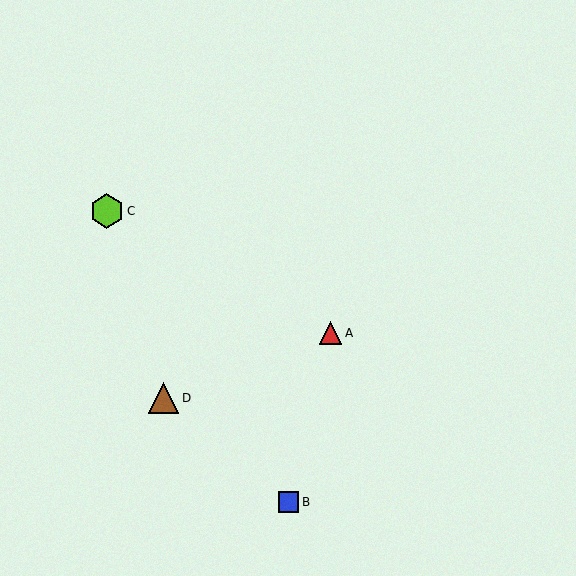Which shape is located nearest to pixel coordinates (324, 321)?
The red triangle (labeled A) at (331, 333) is nearest to that location.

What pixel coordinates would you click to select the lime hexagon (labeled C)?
Click at (107, 211) to select the lime hexagon C.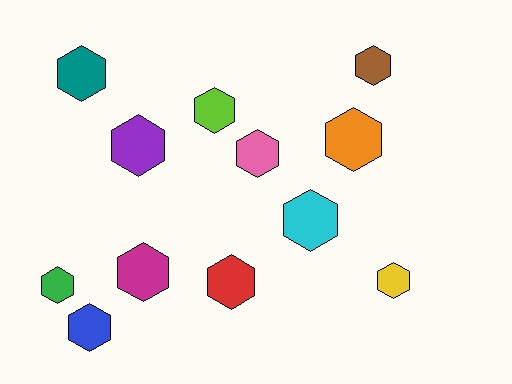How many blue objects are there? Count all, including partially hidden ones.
There is 1 blue object.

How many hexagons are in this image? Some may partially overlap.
There are 12 hexagons.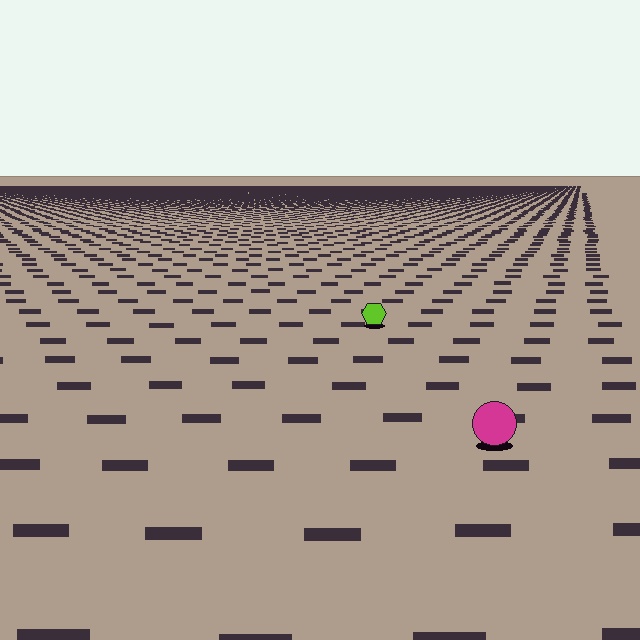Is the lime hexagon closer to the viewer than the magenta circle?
No. The magenta circle is closer — you can tell from the texture gradient: the ground texture is coarser near it.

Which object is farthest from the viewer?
The lime hexagon is farthest from the viewer. It appears smaller and the ground texture around it is denser.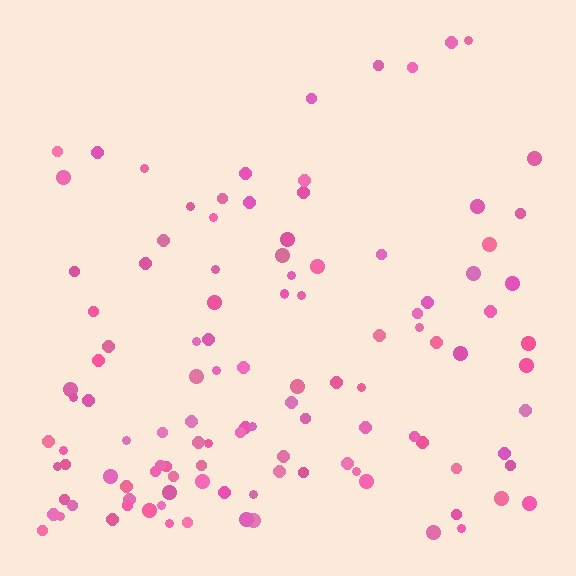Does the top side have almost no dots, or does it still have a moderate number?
Still a moderate number, just noticeably fewer than the bottom.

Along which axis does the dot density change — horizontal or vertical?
Vertical.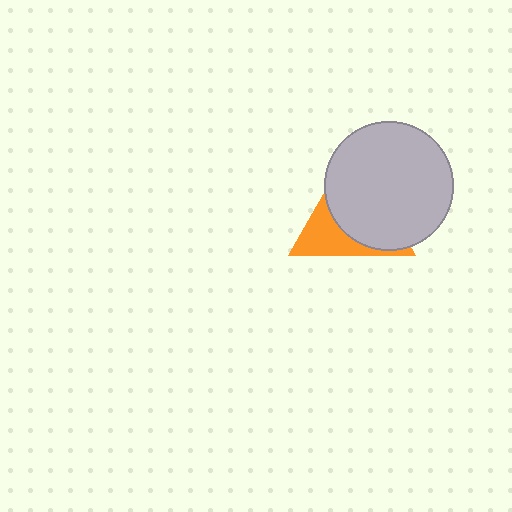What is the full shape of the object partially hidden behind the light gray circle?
The partially hidden object is an orange triangle.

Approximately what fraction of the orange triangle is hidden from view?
Roughly 65% of the orange triangle is hidden behind the light gray circle.